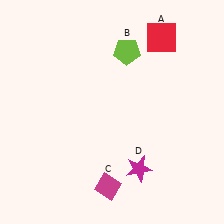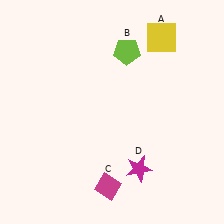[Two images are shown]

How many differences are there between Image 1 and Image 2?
There is 1 difference between the two images.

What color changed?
The square (A) changed from red in Image 1 to yellow in Image 2.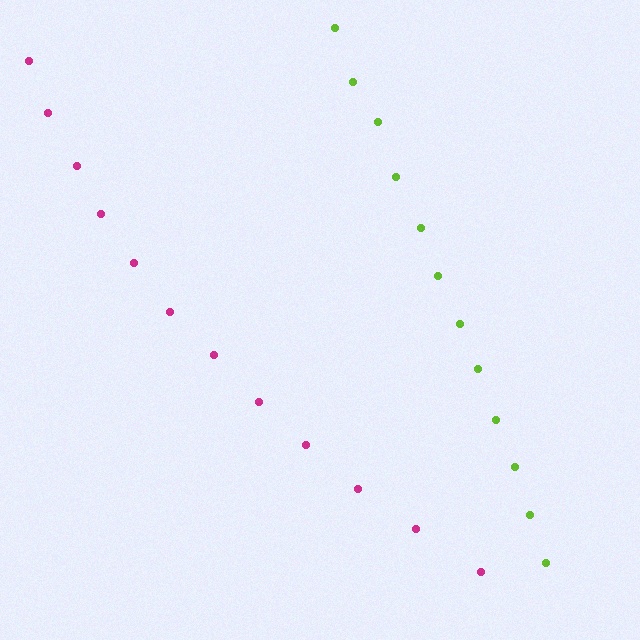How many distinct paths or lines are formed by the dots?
There are 2 distinct paths.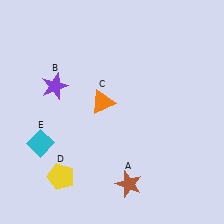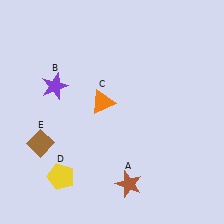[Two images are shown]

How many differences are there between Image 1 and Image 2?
There is 1 difference between the two images.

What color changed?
The diamond (E) changed from cyan in Image 1 to brown in Image 2.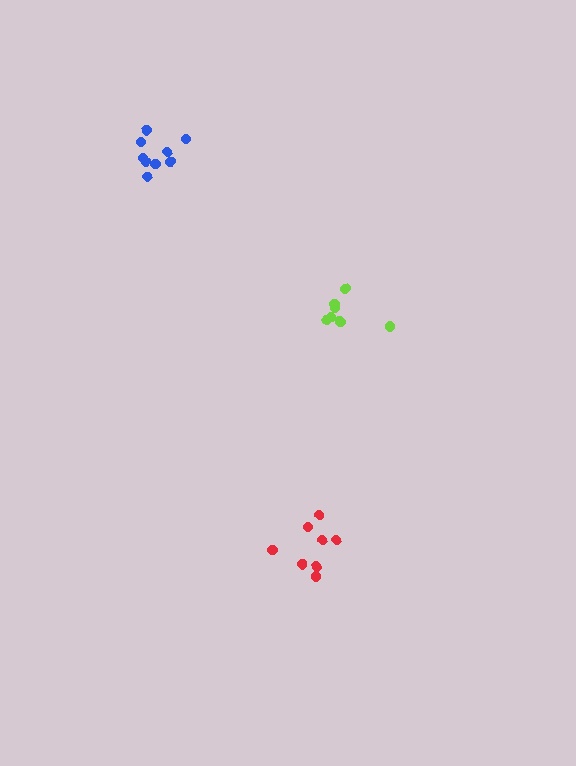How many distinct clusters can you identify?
There are 3 distinct clusters.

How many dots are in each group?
Group 1: 9 dots, Group 2: 8 dots, Group 3: 7 dots (24 total).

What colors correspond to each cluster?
The clusters are colored: blue, red, lime.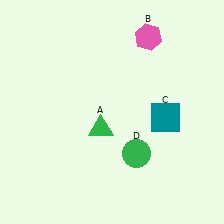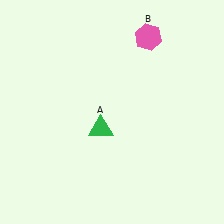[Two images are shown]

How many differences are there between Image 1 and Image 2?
There are 2 differences between the two images.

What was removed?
The green circle (D), the teal square (C) were removed in Image 2.